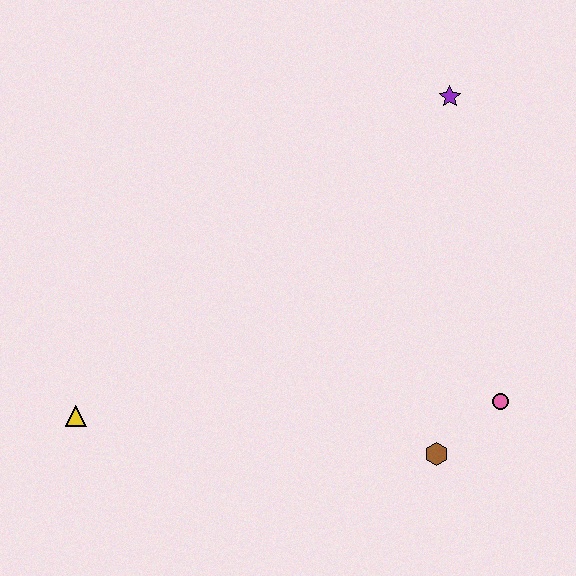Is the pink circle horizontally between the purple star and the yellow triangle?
No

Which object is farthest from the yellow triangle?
The purple star is farthest from the yellow triangle.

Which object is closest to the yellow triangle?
The brown hexagon is closest to the yellow triangle.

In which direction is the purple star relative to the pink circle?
The purple star is above the pink circle.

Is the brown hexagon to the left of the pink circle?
Yes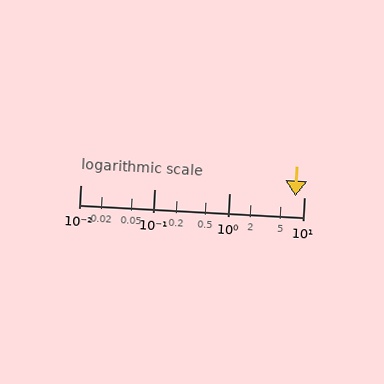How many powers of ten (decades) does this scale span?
The scale spans 3 decades, from 0.01 to 10.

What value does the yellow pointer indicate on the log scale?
The pointer indicates approximately 7.8.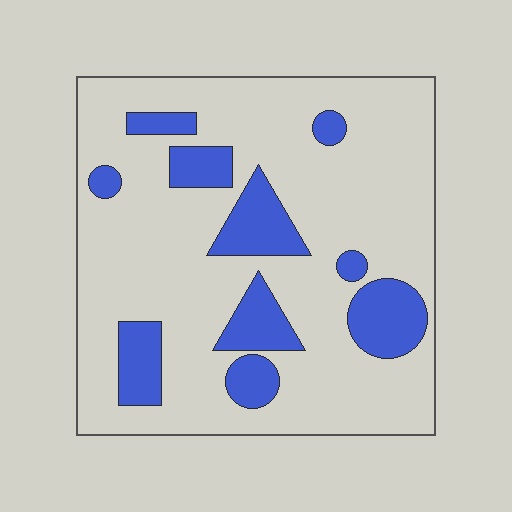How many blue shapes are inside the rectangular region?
10.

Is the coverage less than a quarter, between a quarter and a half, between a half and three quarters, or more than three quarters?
Less than a quarter.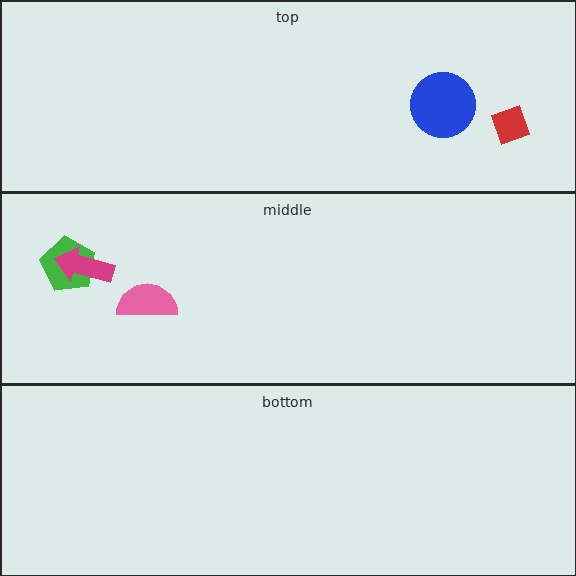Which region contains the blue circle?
The top region.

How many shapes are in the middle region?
3.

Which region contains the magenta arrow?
The middle region.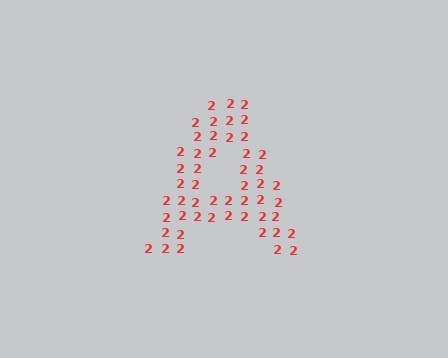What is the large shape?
The large shape is the letter A.